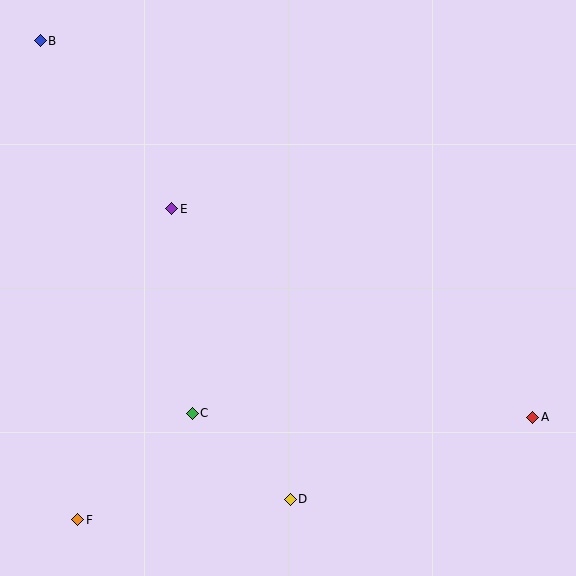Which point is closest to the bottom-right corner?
Point A is closest to the bottom-right corner.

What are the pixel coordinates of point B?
Point B is at (40, 41).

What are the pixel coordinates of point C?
Point C is at (192, 413).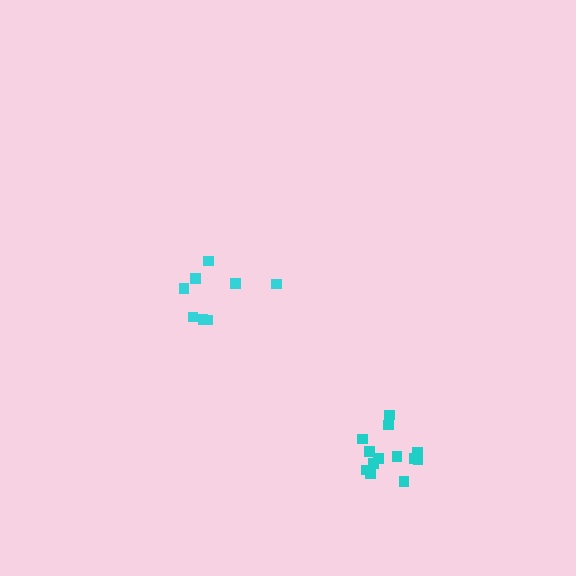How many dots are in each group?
Group 1: 8 dots, Group 2: 13 dots (21 total).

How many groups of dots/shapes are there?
There are 2 groups.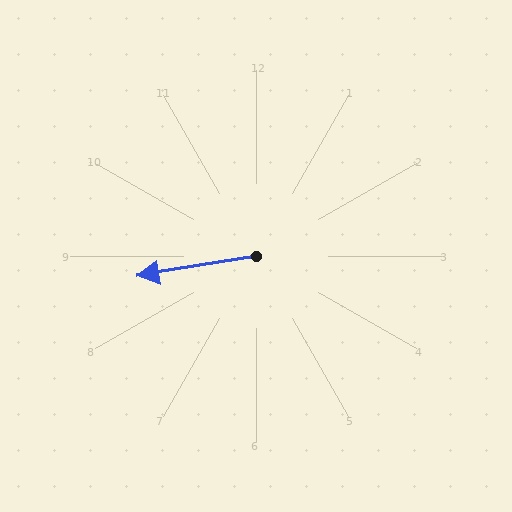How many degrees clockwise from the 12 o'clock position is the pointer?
Approximately 261 degrees.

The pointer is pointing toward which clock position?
Roughly 9 o'clock.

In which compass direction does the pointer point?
West.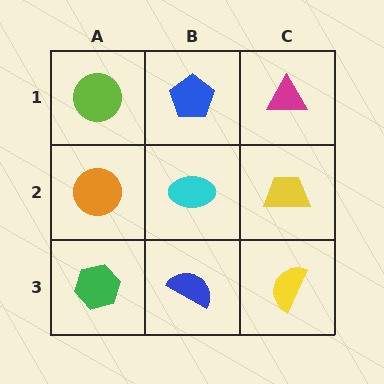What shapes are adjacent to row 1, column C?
A yellow trapezoid (row 2, column C), a blue pentagon (row 1, column B).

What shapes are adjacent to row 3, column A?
An orange circle (row 2, column A), a blue semicircle (row 3, column B).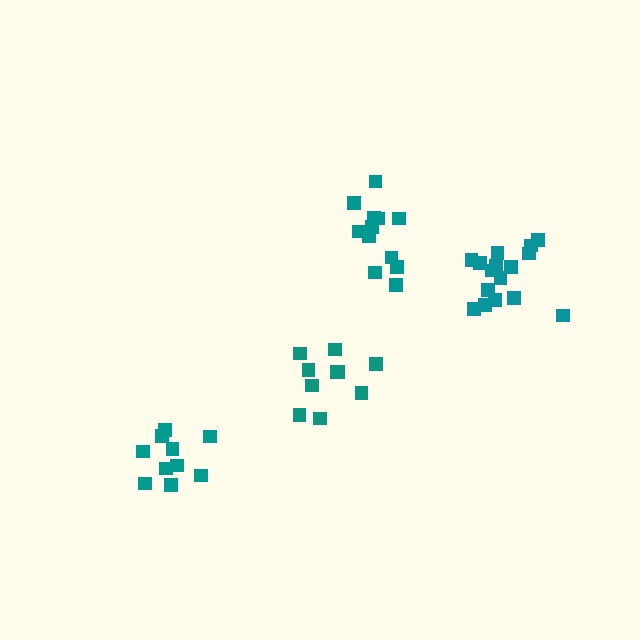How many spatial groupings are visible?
There are 4 spatial groupings.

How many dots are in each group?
Group 1: 10 dots, Group 2: 10 dots, Group 3: 12 dots, Group 4: 16 dots (48 total).